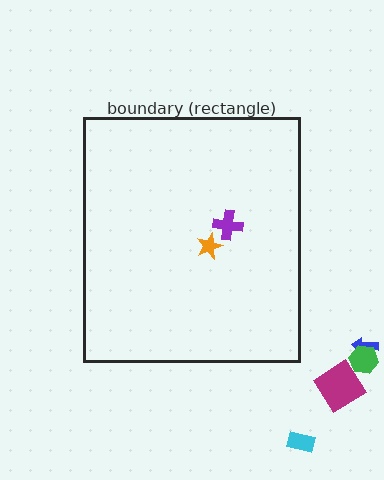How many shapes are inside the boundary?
2 inside, 4 outside.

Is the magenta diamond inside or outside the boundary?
Outside.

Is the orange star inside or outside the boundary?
Inside.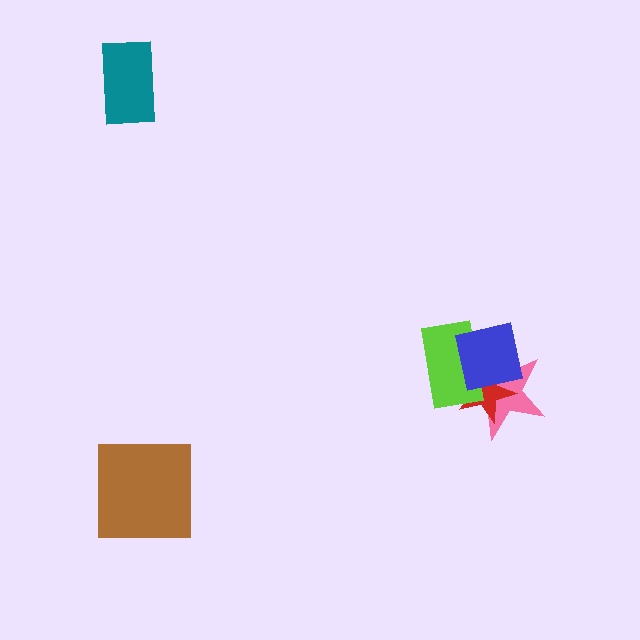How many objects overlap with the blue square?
3 objects overlap with the blue square.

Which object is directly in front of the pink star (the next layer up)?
The red star is directly in front of the pink star.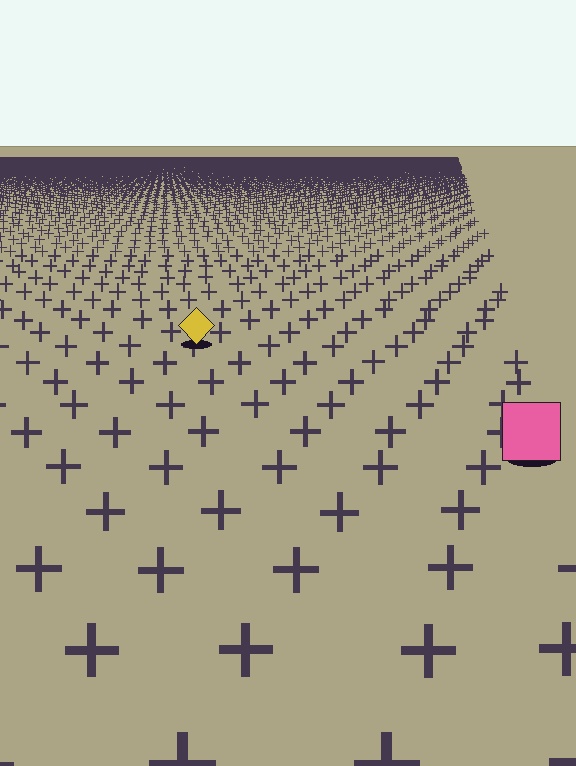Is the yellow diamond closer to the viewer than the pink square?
No. The pink square is closer — you can tell from the texture gradient: the ground texture is coarser near it.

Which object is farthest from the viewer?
The yellow diamond is farthest from the viewer. It appears smaller and the ground texture around it is denser.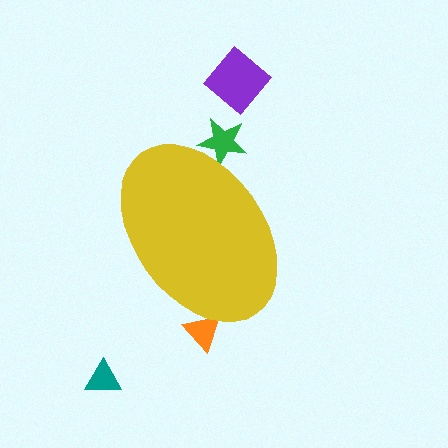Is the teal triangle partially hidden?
No, the teal triangle is fully visible.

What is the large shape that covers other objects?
A yellow ellipse.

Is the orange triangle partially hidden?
Yes, the orange triangle is partially hidden behind the yellow ellipse.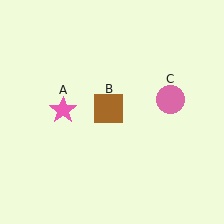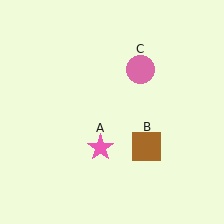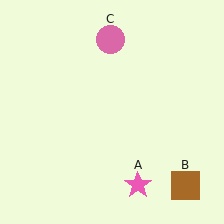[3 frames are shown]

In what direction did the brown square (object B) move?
The brown square (object B) moved down and to the right.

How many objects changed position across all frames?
3 objects changed position: pink star (object A), brown square (object B), pink circle (object C).